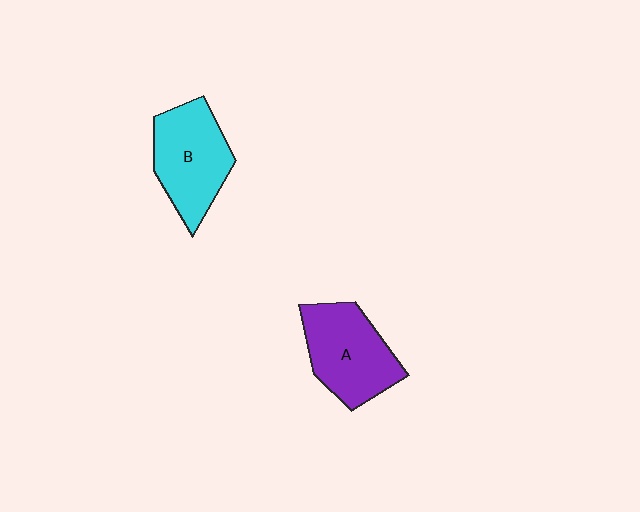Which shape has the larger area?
Shape A (purple).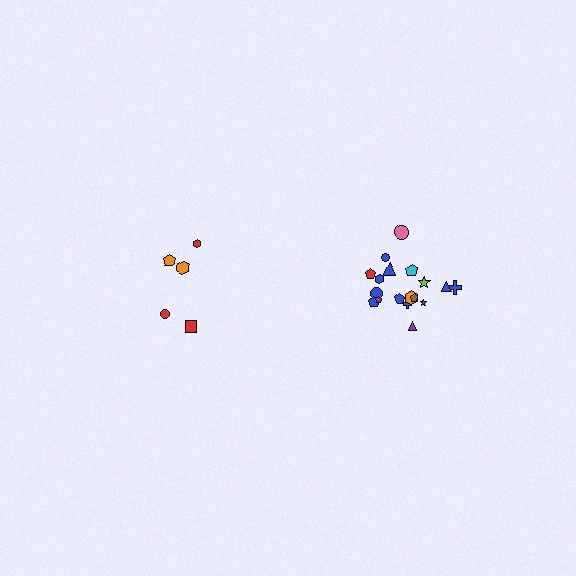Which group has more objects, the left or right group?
The right group.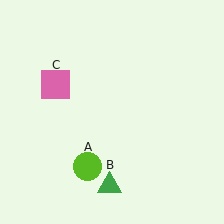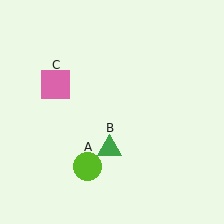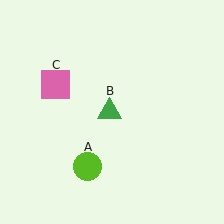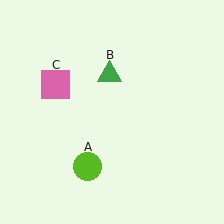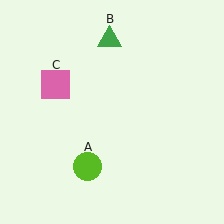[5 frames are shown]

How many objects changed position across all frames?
1 object changed position: green triangle (object B).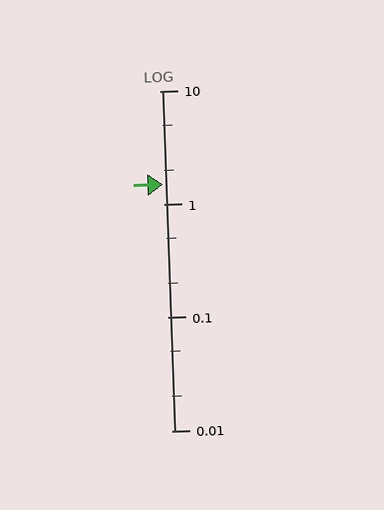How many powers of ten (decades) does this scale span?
The scale spans 3 decades, from 0.01 to 10.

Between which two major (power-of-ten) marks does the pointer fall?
The pointer is between 1 and 10.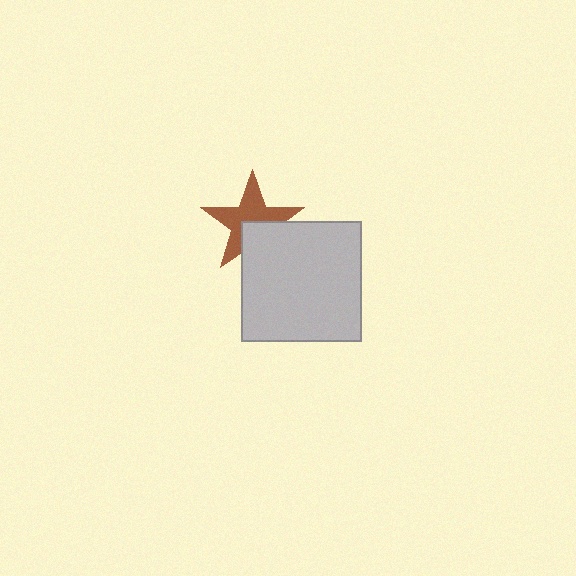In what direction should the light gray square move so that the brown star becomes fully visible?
The light gray square should move down. That is the shortest direction to clear the overlap and leave the brown star fully visible.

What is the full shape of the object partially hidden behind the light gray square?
The partially hidden object is a brown star.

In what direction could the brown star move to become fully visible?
The brown star could move up. That would shift it out from behind the light gray square entirely.